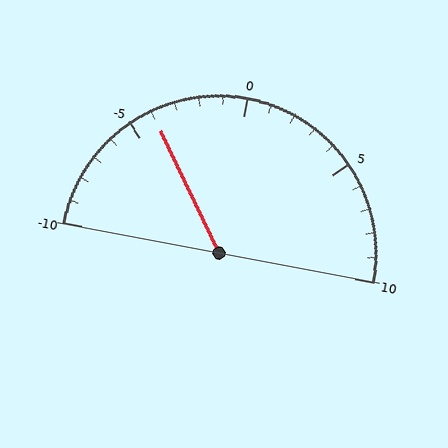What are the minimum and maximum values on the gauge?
The gauge ranges from -10 to 10.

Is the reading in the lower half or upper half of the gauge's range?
The reading is in the lower half of the range (-10 to 10).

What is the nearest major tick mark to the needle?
The nearest major tick mark is -5.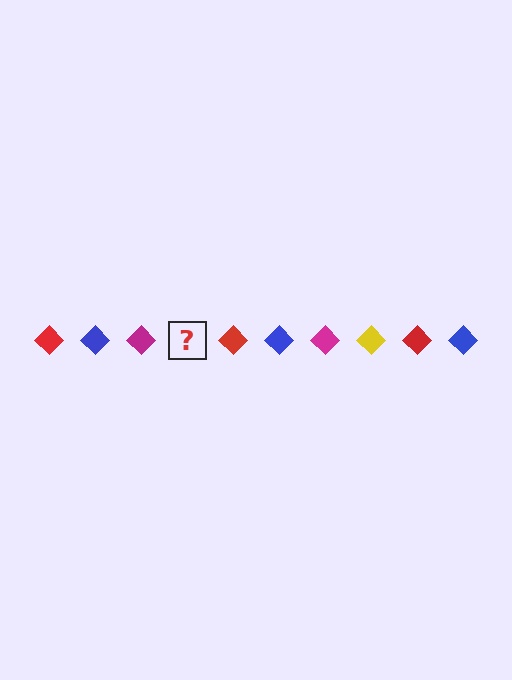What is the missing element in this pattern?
The missing element is a yellow diamond.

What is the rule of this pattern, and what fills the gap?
The rule is that the pattern cycles through red, blue, magenta, yellow diamonds. The gap should be filled with a yellow diamond.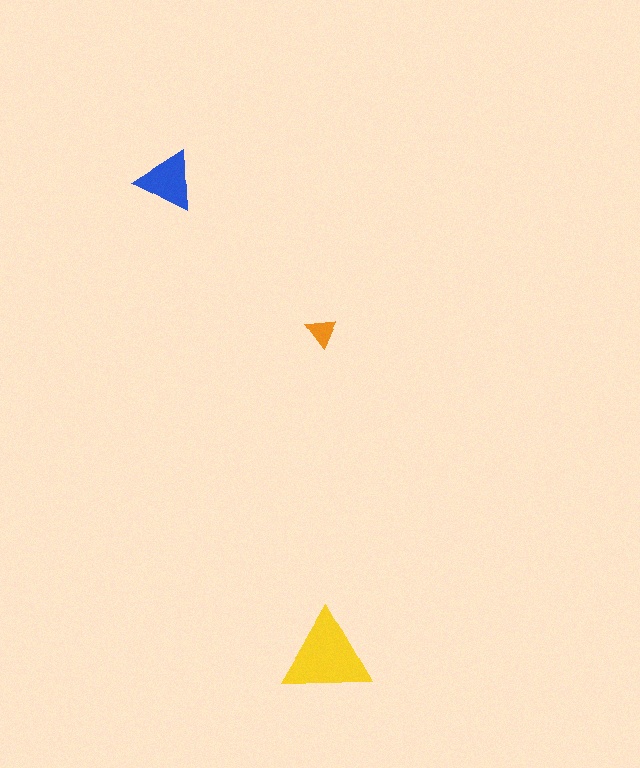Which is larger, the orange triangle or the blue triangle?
The blue one.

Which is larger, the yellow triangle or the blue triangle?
The yellow one.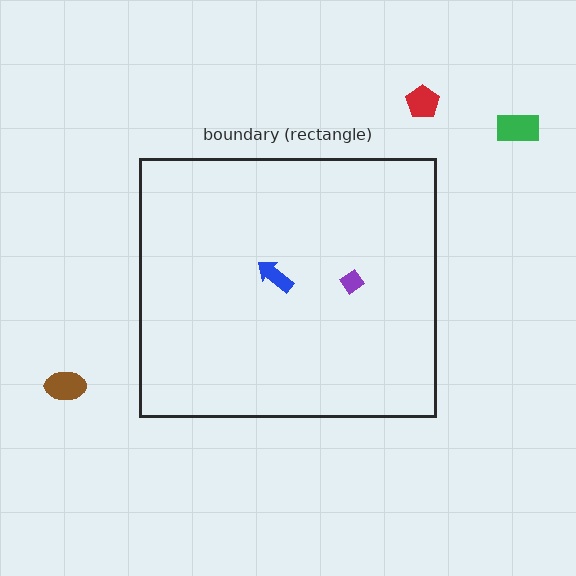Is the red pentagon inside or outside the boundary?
Outside.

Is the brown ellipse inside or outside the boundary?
Outside.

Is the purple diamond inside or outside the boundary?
Inside.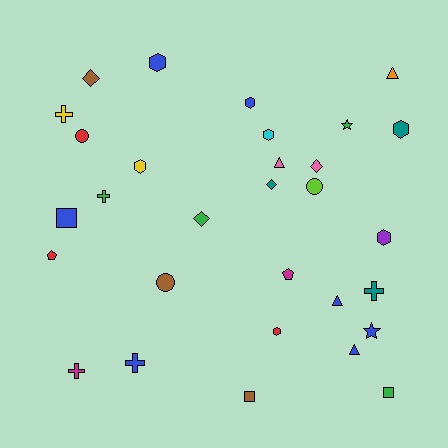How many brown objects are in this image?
There are 3 brown objects.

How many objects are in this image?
There are 30 objects.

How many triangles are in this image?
There are 4 triangles.